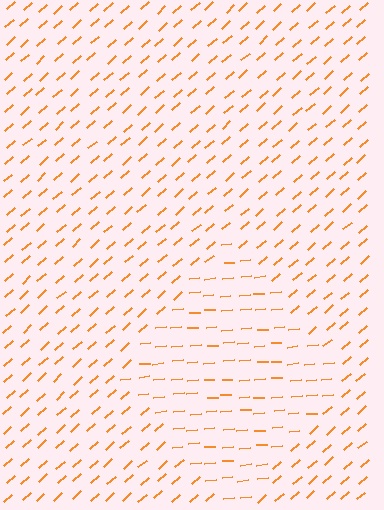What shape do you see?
I see a diamond.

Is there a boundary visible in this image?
Yes, there is a texture boundary formed by a change in line orientation.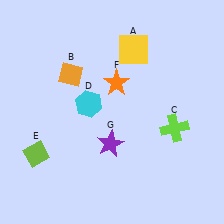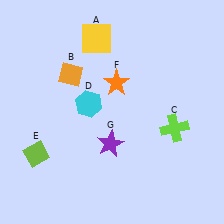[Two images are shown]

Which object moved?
The yellow square (A) moved left.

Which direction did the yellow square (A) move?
The yellow square (A) moved left.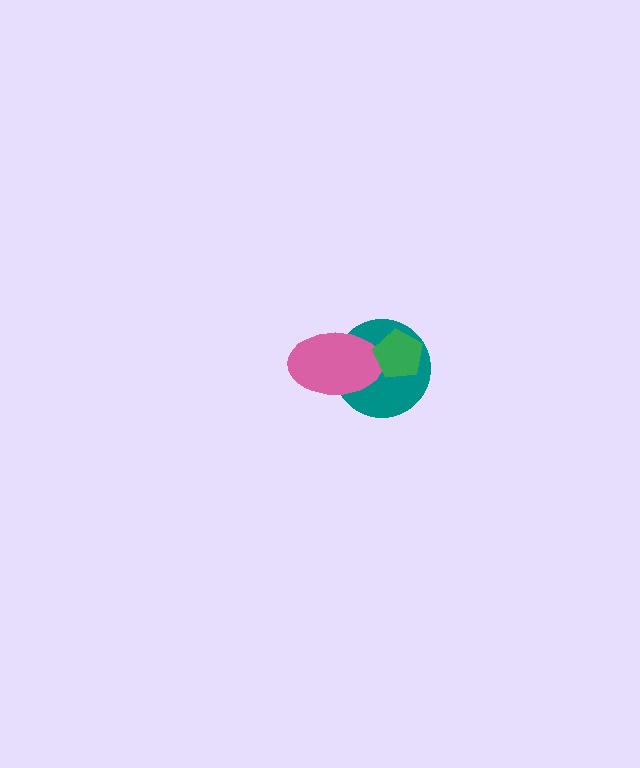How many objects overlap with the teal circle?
2 objects overlap with the teal circle.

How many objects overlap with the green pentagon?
2 objects overlap with the green pentagon.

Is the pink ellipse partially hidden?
Yes, it is partially covered by another shape.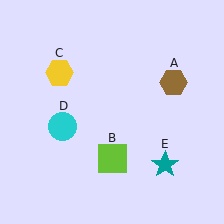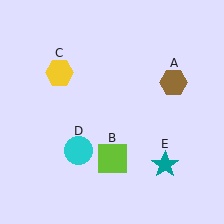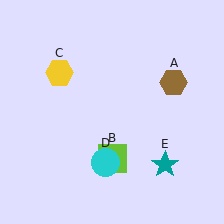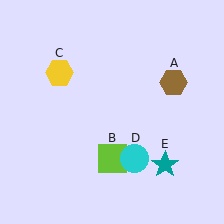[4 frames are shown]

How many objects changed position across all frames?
1 object changed position: cyan circle (object D).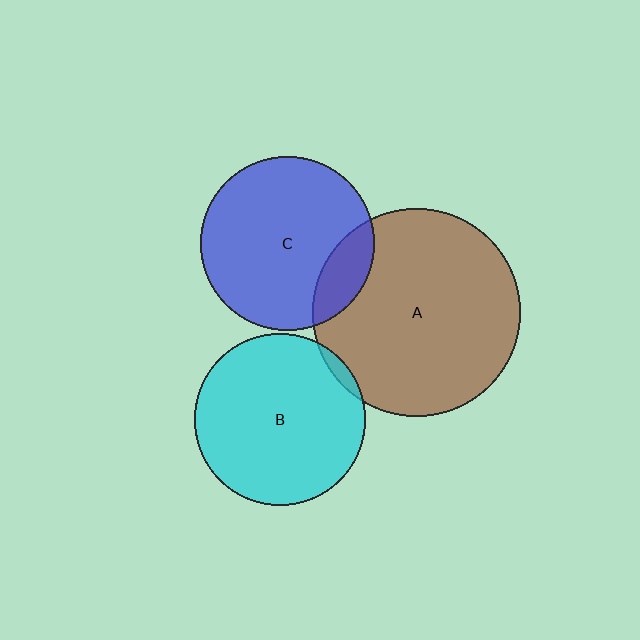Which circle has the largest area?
Circle A (brown).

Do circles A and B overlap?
Yes.